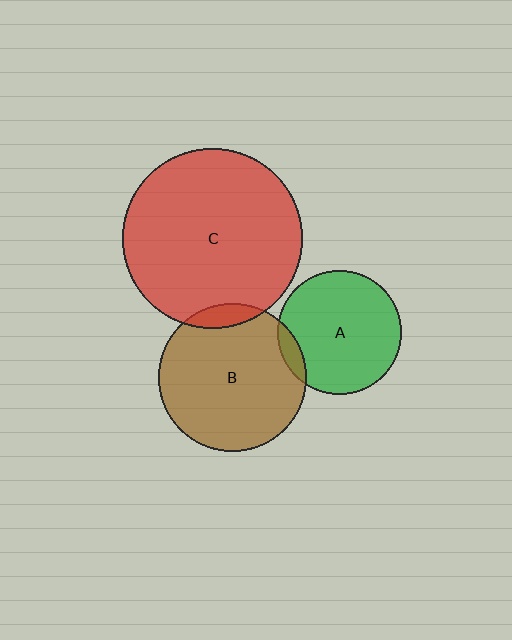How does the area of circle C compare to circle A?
Approximately 2.1 times.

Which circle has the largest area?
Circle C (red).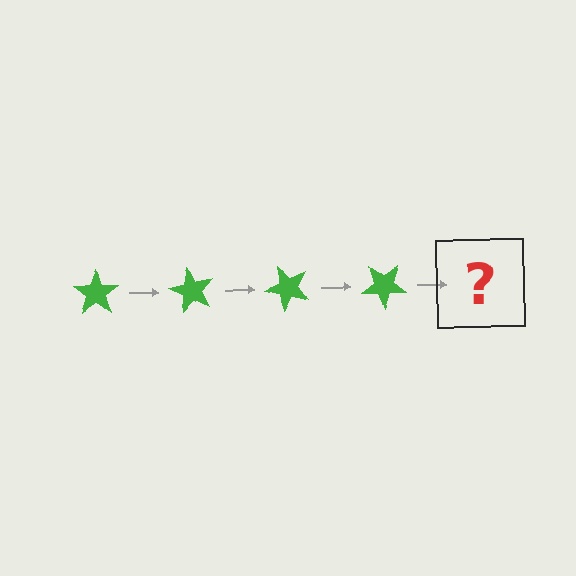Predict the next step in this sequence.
The next step is a green star rotated 240 degrees.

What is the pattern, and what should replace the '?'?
The pattern is that the star rotates 60 degrees each step. The '?' should be a green star rotated 240 degrees.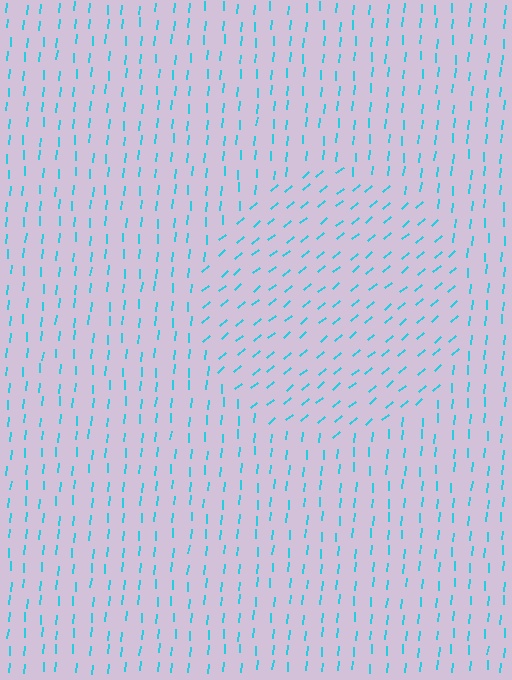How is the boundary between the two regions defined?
The boundary is defined purely by a change in line orientation (approximately 45 degrees difference). All lines are the same color and thickness.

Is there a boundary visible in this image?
Yes, there is a texture boundary formed by a change in line orientation.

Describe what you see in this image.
The image is filled with small cyan line segments. A circle region in the image has lines oriented differently from the surrounding lines, creating a visible texture boundary.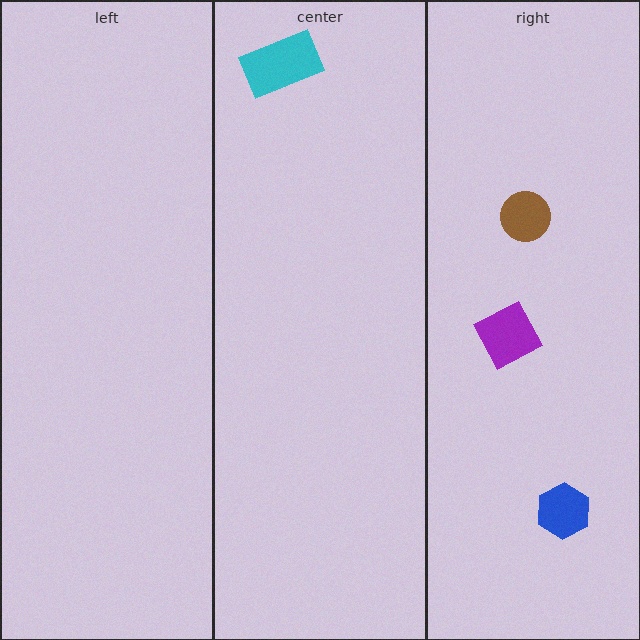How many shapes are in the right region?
3.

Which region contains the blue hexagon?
The right region.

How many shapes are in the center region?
1.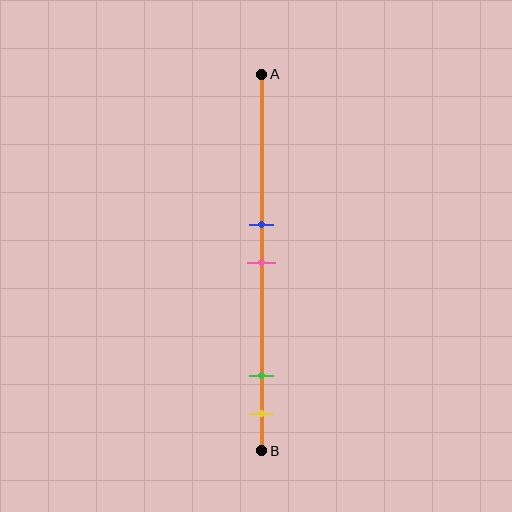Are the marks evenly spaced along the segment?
No, the marks are not evenly spaced.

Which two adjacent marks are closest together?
The blue and pink marks are the closest adjacent pair.